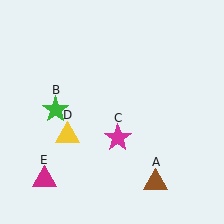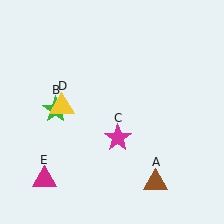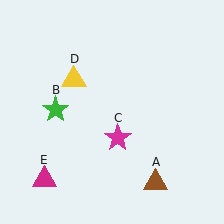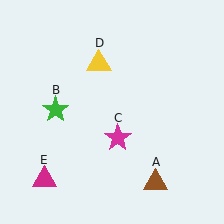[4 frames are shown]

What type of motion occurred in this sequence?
The yellow triangle (object D) rotated clockwise around the center of the scene.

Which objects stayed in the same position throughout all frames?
Brown triangle (object A) and green star (object B) and magenta star (object C) and magenta triangle (object E) remained stationary.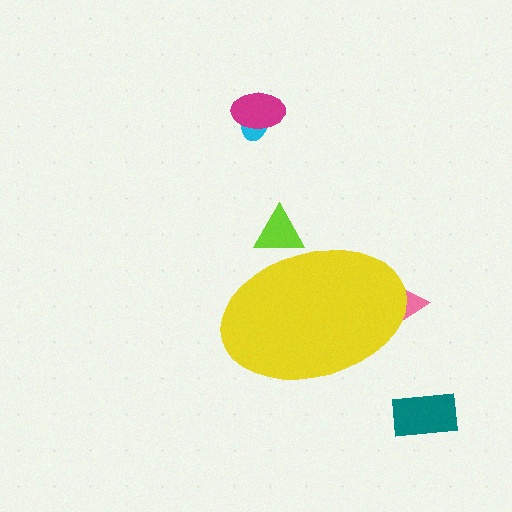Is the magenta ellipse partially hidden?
No, the magenta ellipse is fully visible.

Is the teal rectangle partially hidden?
No, the teal rectangle is fully visible.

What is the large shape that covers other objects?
A yellow ellipse.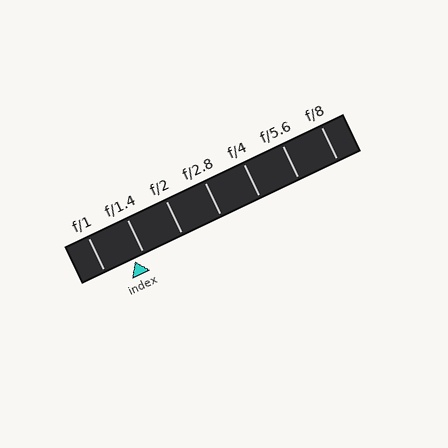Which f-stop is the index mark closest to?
The index mark is closest to f/1.4.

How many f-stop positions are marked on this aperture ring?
There are 7 f-stop positions marked.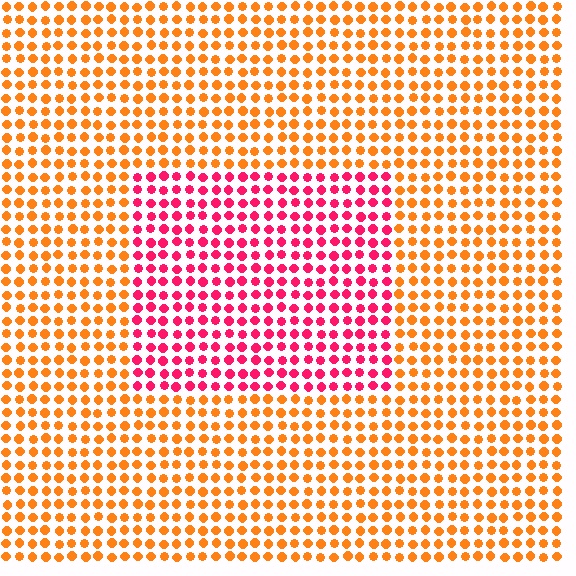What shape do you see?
I see a rectangle.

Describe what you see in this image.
The image is filled with small orange elements in a uniform arrangement. A rectangle-shaped region is visible where the elements are tinted to a slightly different hue, forming a subtle color boundary.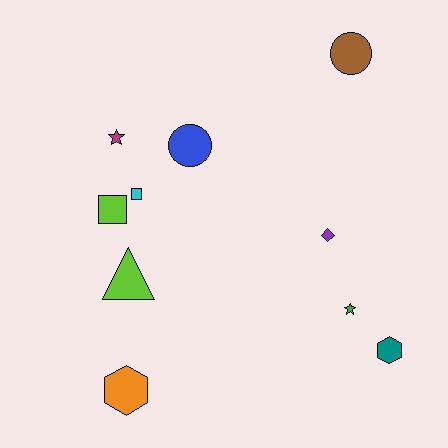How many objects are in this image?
There are 10 objects.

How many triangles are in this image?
There is 1 triangle.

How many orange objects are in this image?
There is 1 orange object.